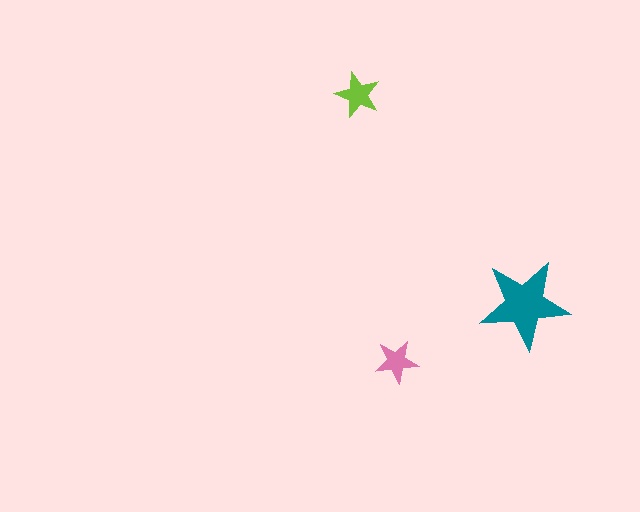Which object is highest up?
The lime star is topmost.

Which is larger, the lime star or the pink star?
The lime one.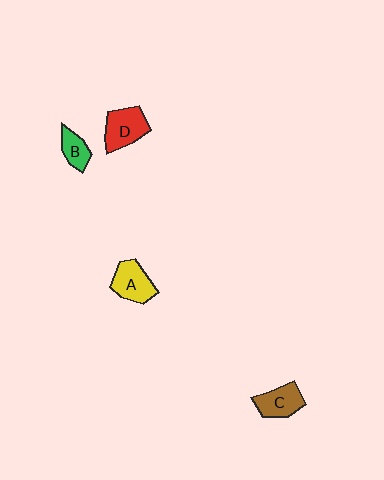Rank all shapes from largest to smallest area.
From largest to smallest: D (red), A (yellow), C (brown), B (green).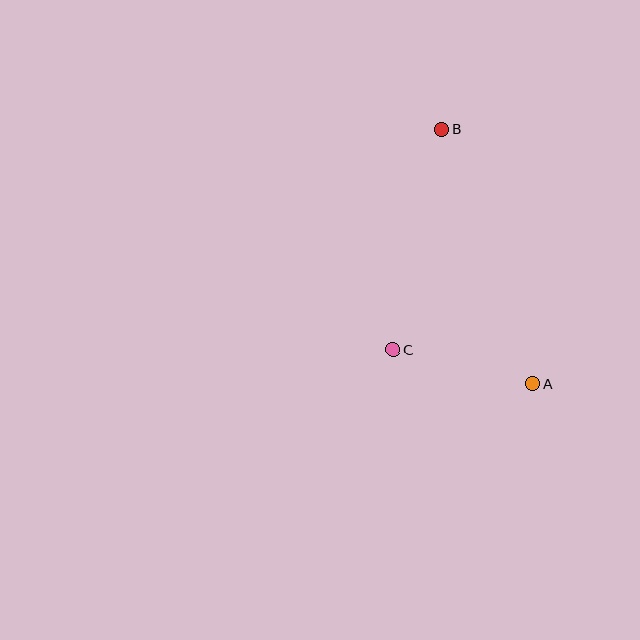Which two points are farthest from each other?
Points A and B are farthest from each other.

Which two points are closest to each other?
Points A and C are closest to each other.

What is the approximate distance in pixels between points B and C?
The distance between B and C is approximately 226 pixels.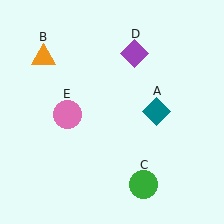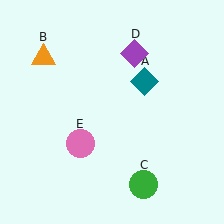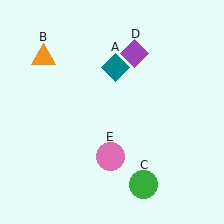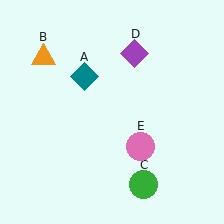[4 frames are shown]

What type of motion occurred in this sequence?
The teal diamond (object A), pink circle (object E) rotated counterclockwise around the center of the scene.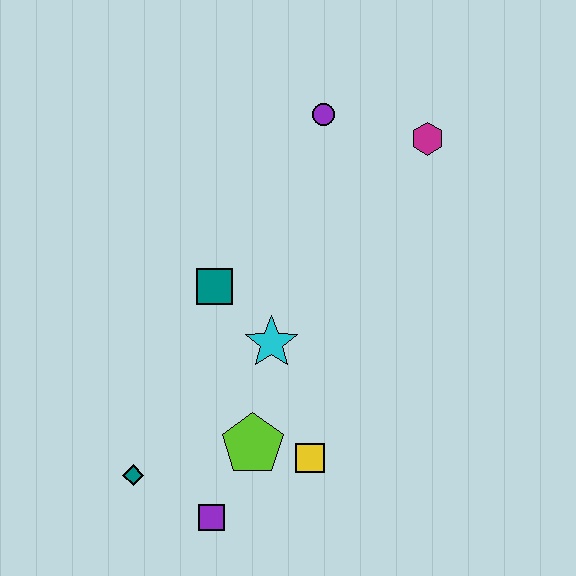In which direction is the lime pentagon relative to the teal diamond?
The lime pentagon is to the right of the teal diamond.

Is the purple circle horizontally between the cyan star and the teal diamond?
No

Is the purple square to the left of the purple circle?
Yes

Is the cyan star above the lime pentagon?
Yes